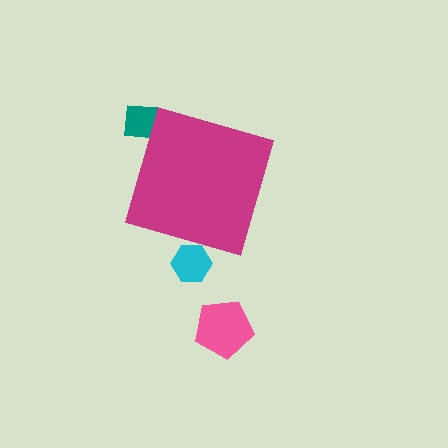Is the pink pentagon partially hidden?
No, the pink pentagon is fully visible.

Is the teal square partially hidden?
Yes, the teal square is partially hidden behind the magenta diamond.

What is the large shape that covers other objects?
A magenta diamond.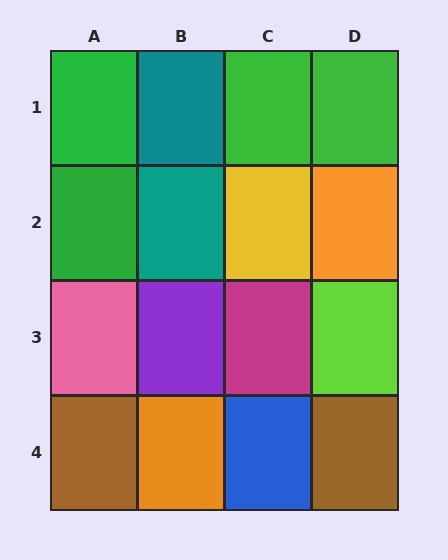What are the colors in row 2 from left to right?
Green, teal, yellow, orange.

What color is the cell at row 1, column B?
Teal.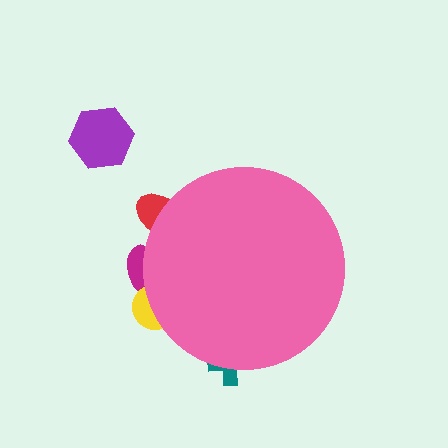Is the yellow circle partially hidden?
Yes, the yellow circle is partially hidden behind the pink circle.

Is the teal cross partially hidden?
Yes, the teal cross is partially hidden behind the pink circle.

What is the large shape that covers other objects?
A pink circle.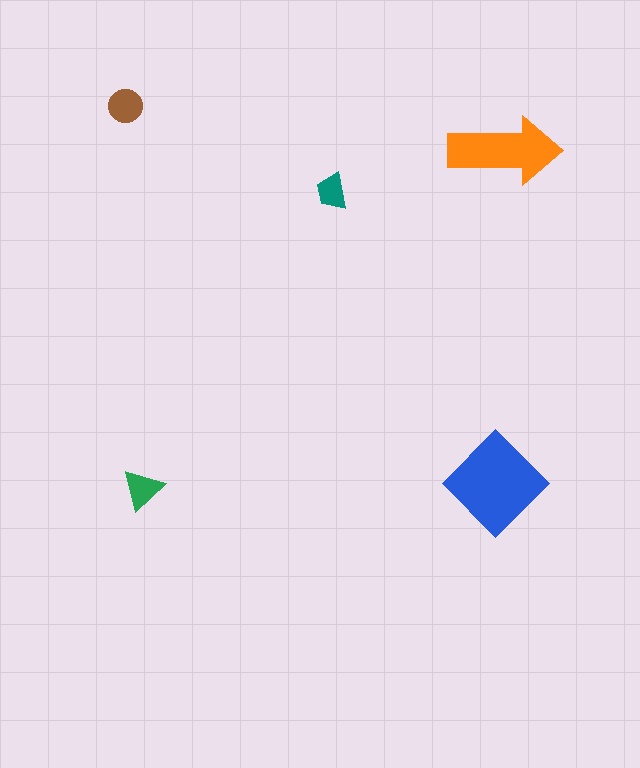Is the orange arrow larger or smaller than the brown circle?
Larger.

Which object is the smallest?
The teal trapezoid.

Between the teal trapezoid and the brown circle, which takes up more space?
The brown circle.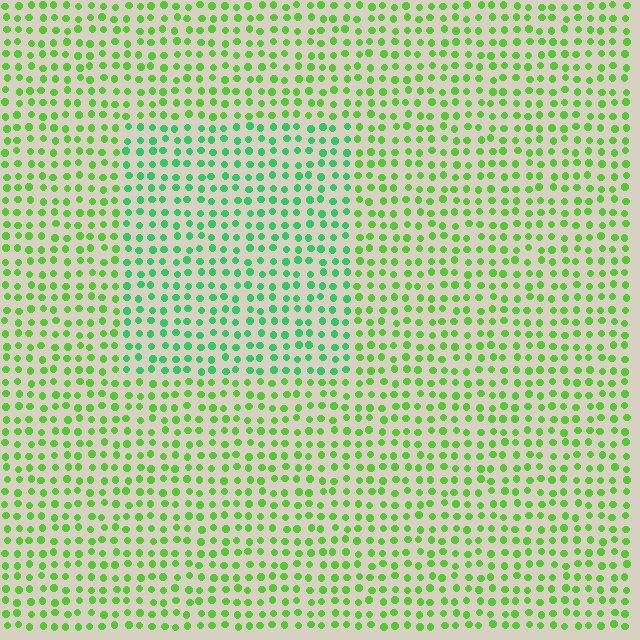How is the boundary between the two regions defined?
The boundary is defined purely by a slight shift in hue (about 33 degrees). Spacing, size, and orientation are identical on both sides.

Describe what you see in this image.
The image is filled with small lime elements in a uniform arrangement. A rectangle-shaped region is visible where the elements are tinted to a slightly different hue, forming a subtle color boundary.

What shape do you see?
I see a rectangle.